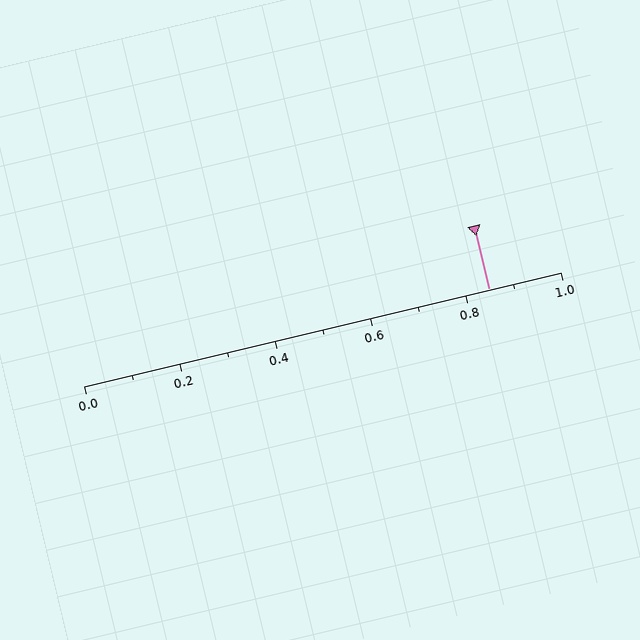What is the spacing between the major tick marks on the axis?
The major ticks are spaced 0.2 apart.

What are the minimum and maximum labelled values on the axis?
The axis runs from 0.0 to 1.0.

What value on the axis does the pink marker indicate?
The marker indicates approximately 0.85.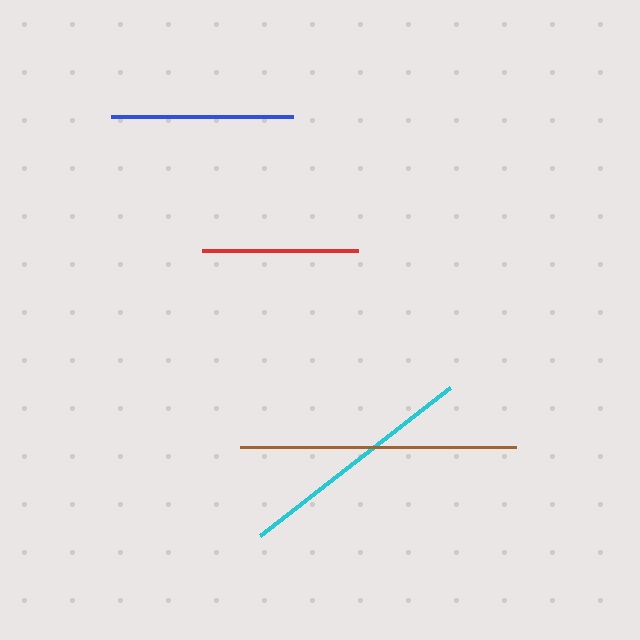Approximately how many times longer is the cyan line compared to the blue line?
The cyan line is approximately 1.3 times the length of the blue line.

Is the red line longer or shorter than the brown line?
The brown line is longer than the red line.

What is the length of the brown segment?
The brown segment is approximately 276 pixels long.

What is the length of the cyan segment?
The cyan segment is approximately 241 pixels long.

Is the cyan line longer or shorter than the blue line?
The cyan line is longer than the blue line.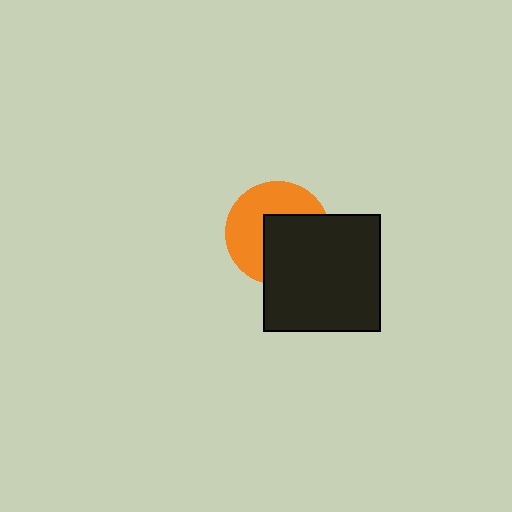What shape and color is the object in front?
The object in front is a black square.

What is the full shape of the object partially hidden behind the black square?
The partially hidden object is an orange circle.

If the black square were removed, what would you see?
You would see the complete orange circle.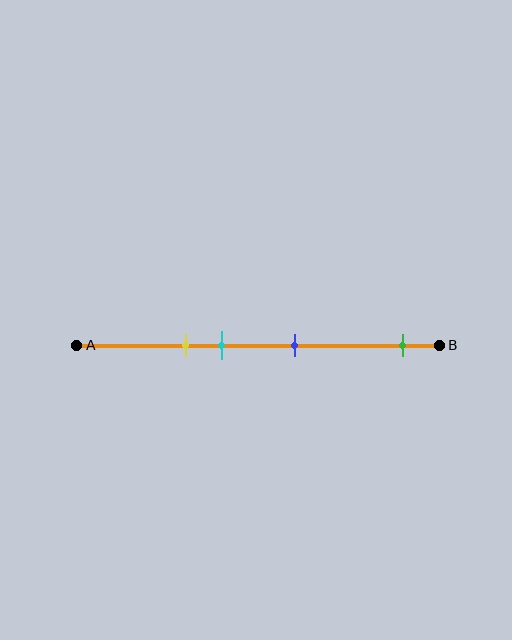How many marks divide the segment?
There are 4 marks dividing the segment.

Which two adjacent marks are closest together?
The yellow and cyan marks are the closest adjacent pair.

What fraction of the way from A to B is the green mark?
The green mark is approximately 90% (0.9) of the way from A to B.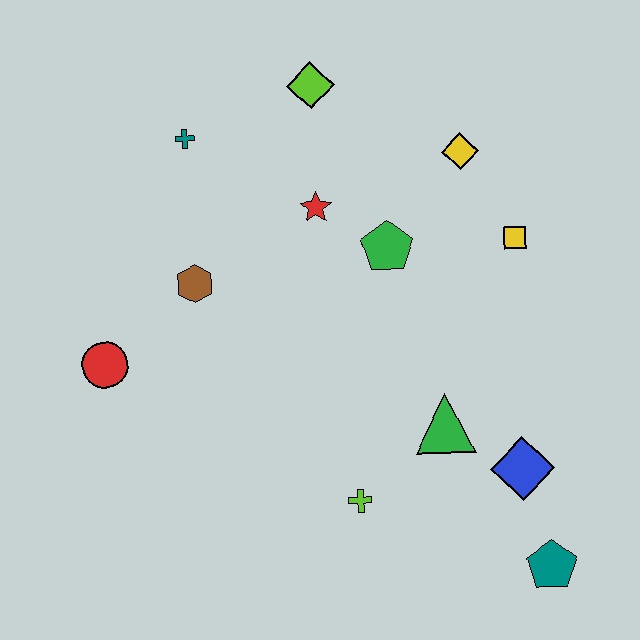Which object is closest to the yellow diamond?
The yellow square is closest to the yellow diamond.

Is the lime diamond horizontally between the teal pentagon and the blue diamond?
No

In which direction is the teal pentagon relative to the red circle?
The teal pentagon is to the right of the red circle.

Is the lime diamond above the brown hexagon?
Yes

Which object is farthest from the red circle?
The teal pentagon is farthest from the red circle.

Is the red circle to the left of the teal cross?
Yes